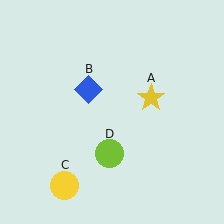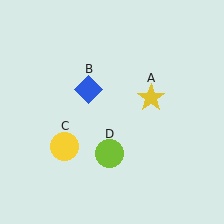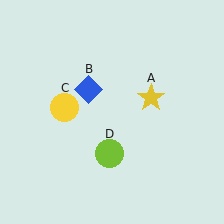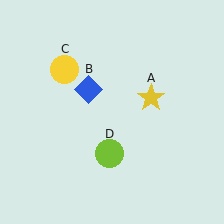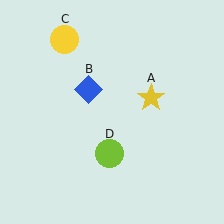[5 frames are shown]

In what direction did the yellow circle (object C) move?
The yellow circle (object C) moved up.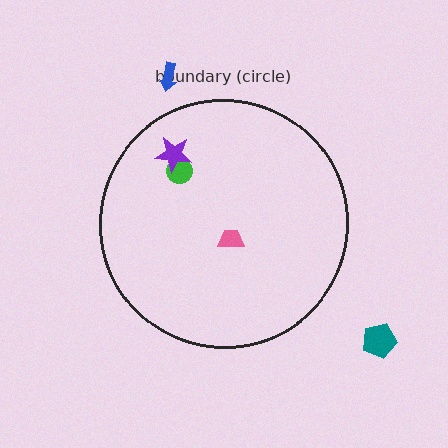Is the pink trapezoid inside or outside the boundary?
Inside.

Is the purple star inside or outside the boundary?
Inside.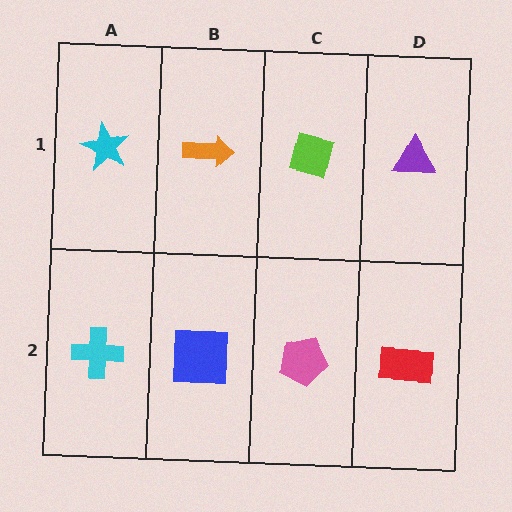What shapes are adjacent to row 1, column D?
A red rectangle (row 2, column D), a lime square (row 1, column C).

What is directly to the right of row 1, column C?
A purple triangle.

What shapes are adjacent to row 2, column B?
An orange arrow (row 1, column B), a cyan cross (row 2, column A), a pink pentagon (row 2, column C).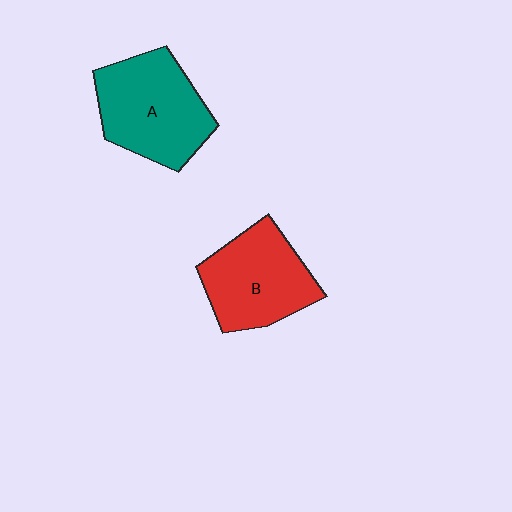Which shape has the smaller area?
Shape B (red).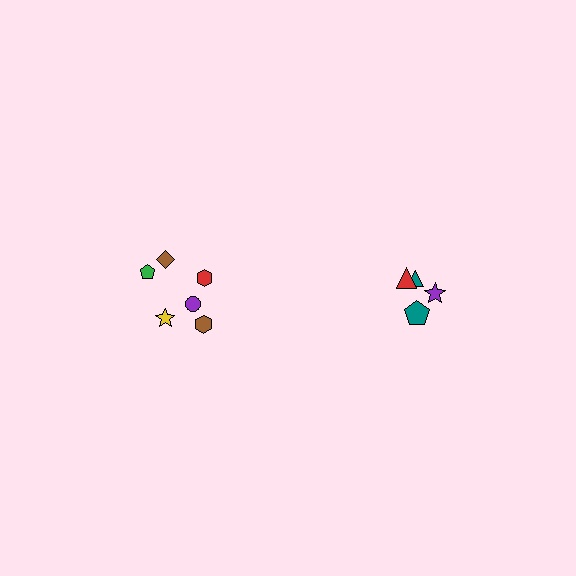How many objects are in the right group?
There are 4 objects.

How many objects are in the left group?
There are 6 objects.